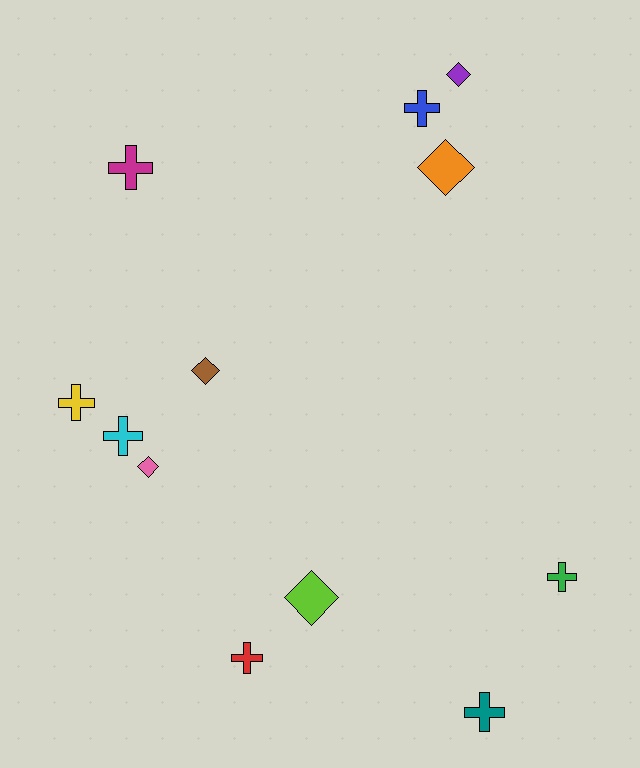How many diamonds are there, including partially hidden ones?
There are 5 diamonds.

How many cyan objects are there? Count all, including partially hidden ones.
There is 1 cyan object.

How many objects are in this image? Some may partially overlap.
There are 12 objects.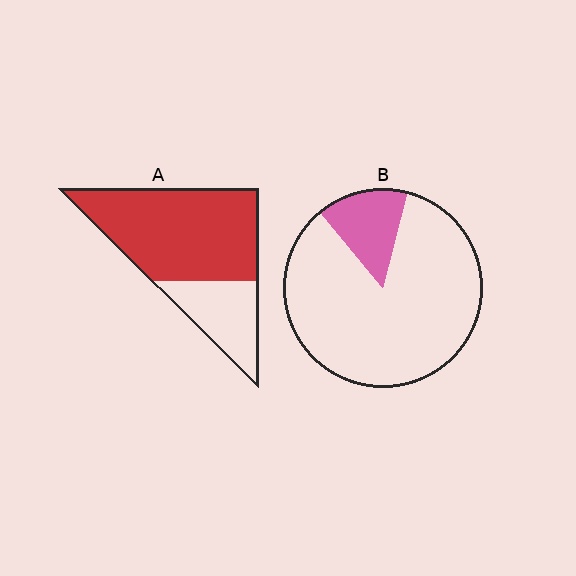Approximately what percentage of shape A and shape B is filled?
A is approximately 70% and B is approximately 15%.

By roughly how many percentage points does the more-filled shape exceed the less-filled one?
By roughly 55 percentage points (A over B).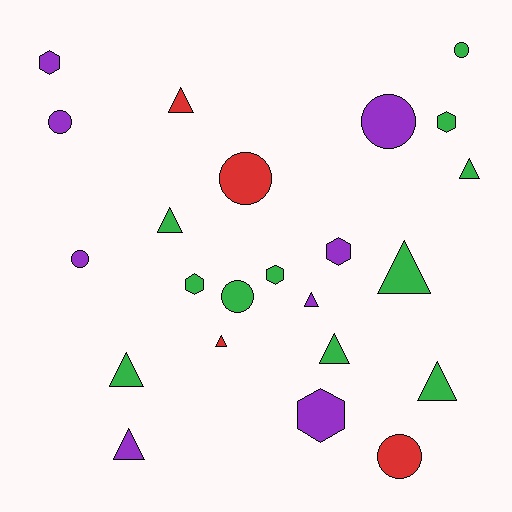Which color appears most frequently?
Green, with 11 objects.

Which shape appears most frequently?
Triangle, with 10 objects.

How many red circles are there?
There are 2 red circles.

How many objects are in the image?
There are 23 objects.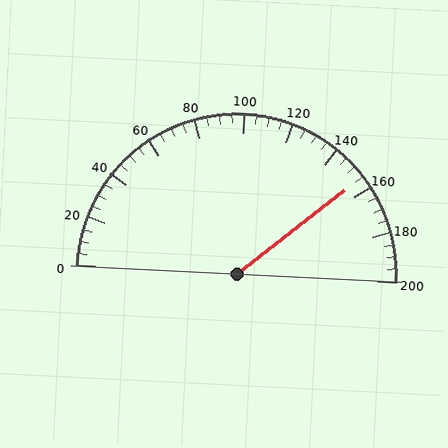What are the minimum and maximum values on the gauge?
The gauge ranges from 0 to 200.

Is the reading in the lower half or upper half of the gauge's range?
The reading is in the upper half of the range (0 to 200).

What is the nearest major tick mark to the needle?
The nearest major tick mark is 160.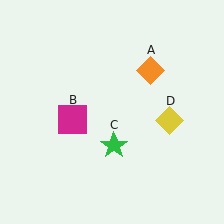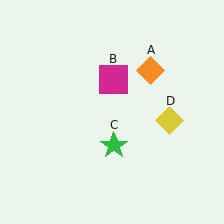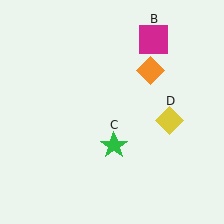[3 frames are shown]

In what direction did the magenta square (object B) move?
The magenta square (object B) moved up and to the right.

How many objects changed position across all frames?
1 object changed position: magenta square (object B).